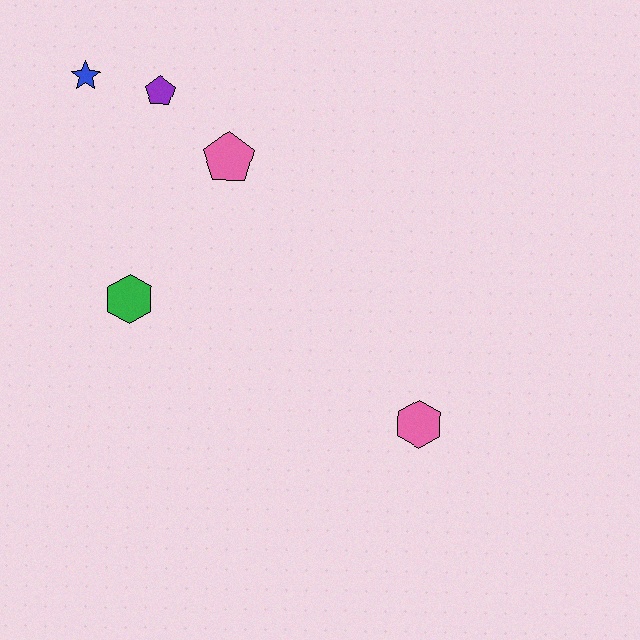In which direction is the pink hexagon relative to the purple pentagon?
The pink hexagon is below the purple pentagon.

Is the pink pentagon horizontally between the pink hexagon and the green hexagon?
Yes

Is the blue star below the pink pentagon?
No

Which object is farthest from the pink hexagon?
The blue star is farthest from the pink hexagon.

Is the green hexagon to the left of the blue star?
No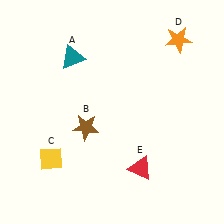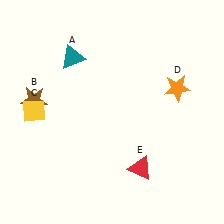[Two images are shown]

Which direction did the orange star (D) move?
The orange star (D) moved down.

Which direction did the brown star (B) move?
The brown star (B) moved left.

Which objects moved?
The objects that moved are: the brown star (B), the yellow diamond (C), the orange star (D).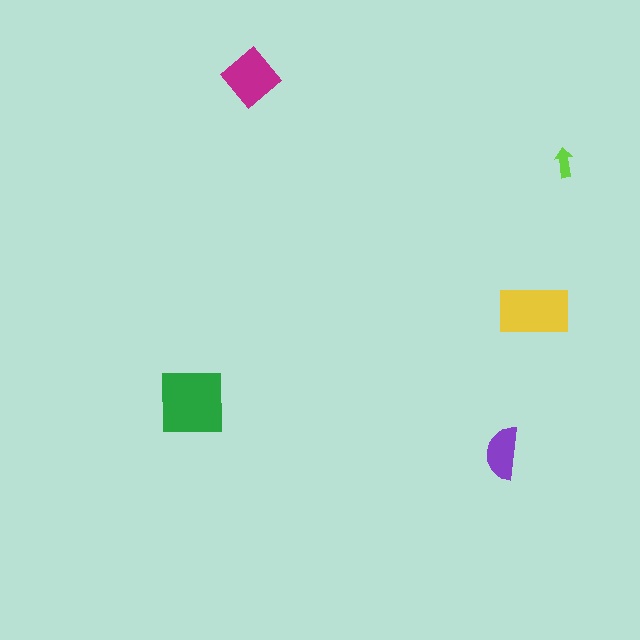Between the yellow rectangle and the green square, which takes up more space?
The green square.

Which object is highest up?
The magenta diamond is topmost.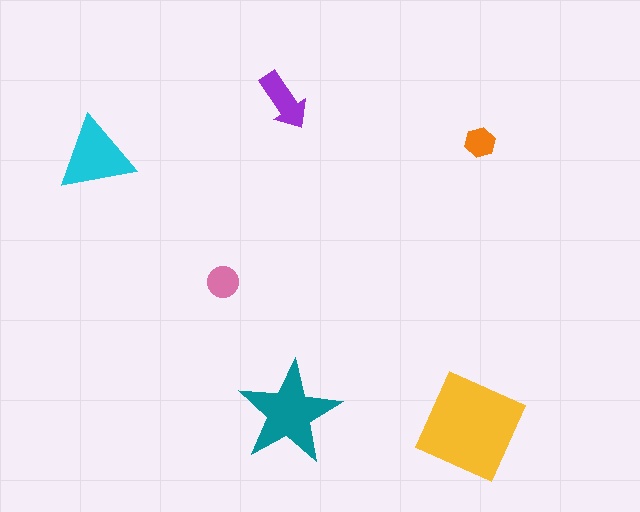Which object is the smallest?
The orange hexagon.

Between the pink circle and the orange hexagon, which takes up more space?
The pink circle.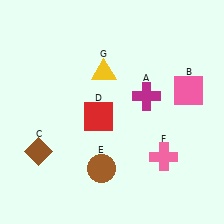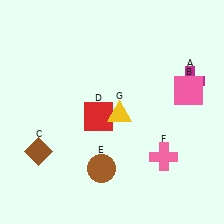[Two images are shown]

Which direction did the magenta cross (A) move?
The magenta cross (A) moved right.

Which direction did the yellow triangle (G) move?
The yellow triangle (G) moved down.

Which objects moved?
The objects that moved are: the magenta cross (A), the yellow triangle (G).